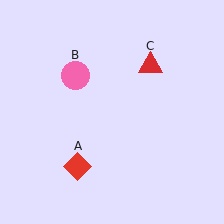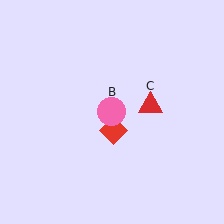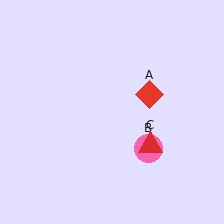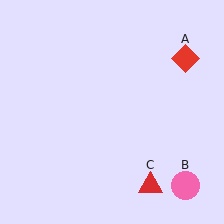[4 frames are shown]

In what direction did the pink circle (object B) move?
The pink circle (object B) moved down and to the right.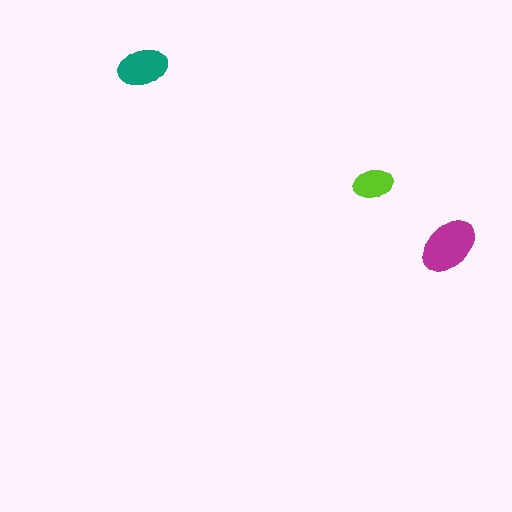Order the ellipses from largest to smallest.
the magenta one, the teal one, the lime one.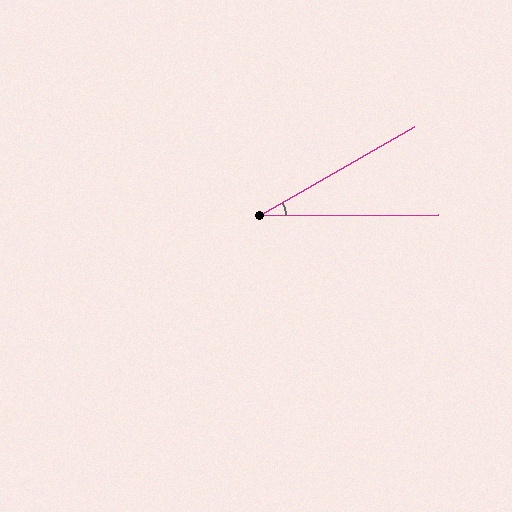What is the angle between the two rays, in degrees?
Approximately 30 degrees.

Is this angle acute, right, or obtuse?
It is acute.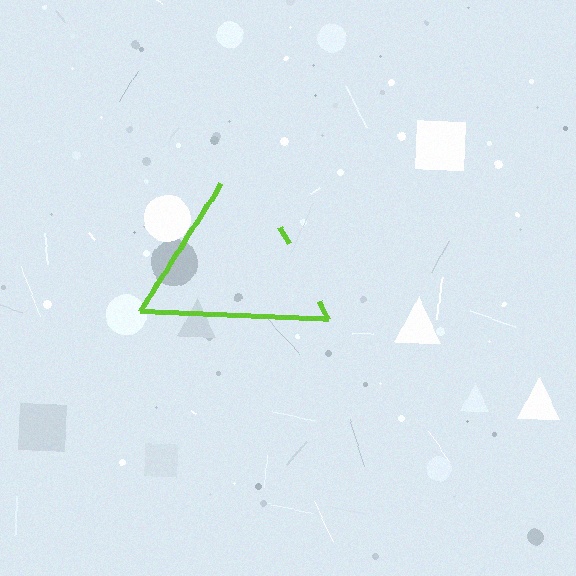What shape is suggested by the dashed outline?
The dashed outline suggests a triangle.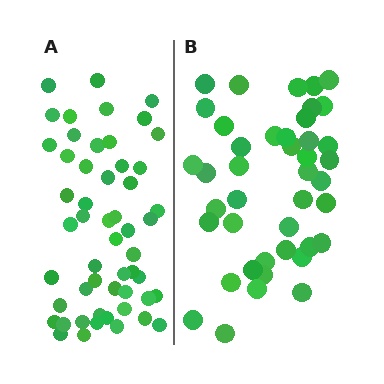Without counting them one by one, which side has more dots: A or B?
Region A (the left region) has more dots.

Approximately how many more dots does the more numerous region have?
Region A has roughly 12 or so more dots than region B.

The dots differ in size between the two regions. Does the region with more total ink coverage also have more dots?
No. Region B has more total ink coverage because its dots are larger, but region A actually contains more individual dots. Total area can be misleading — the number of items is what matters here.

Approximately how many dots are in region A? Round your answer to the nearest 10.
About 50 dots. (The exact count is 53, which rounds to 50.)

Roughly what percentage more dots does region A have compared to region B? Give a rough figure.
About 25% more.